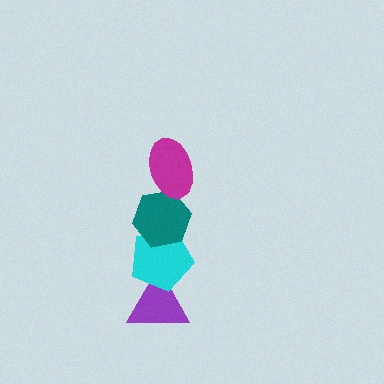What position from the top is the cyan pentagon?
The cyan pentagon is 3rd from the top.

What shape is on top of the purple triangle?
The cyan pentagon is on top of the purple triangle.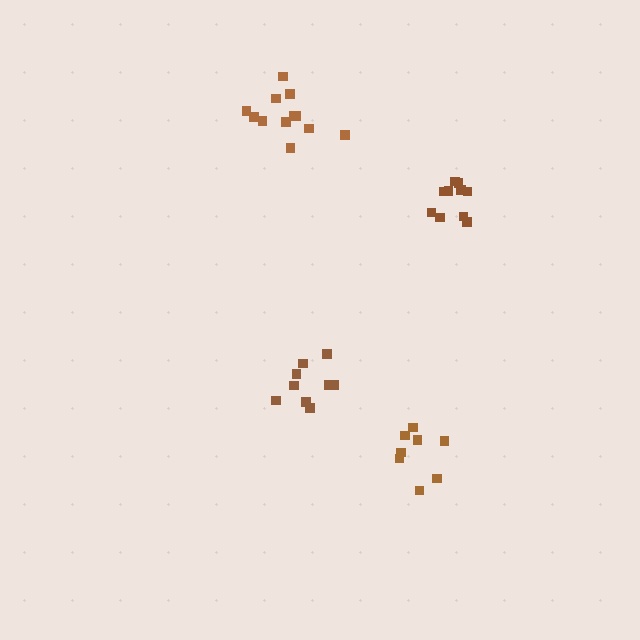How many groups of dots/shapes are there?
There are 4 groups.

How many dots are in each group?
Group 1: 12 dots, Group 2: 8 dots, Group 3: 9 dots, Group 4: 10 dots (39 total).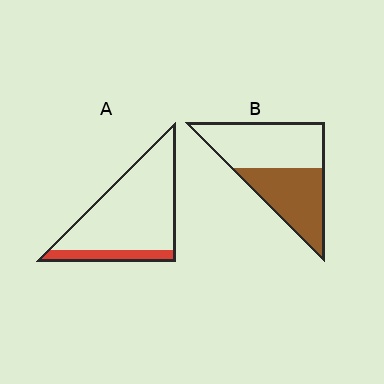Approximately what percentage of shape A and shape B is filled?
A is approximately 15% and B is approximately 45%.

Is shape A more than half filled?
No.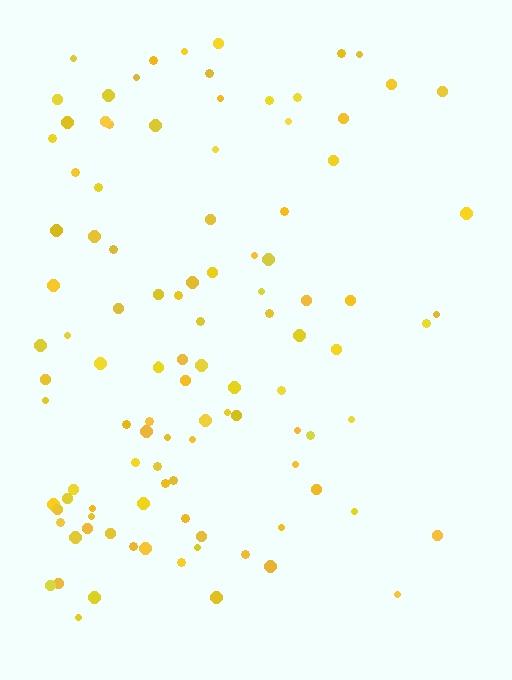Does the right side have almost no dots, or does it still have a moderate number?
Still a moderate number, just noticeably fewer than the left.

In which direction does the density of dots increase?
From right to left, with the left side densest.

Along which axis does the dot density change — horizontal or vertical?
Horizontal.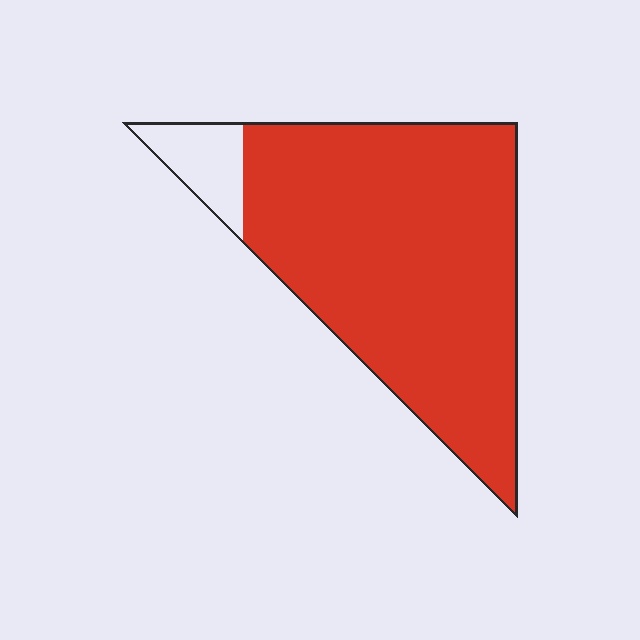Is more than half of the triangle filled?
Yes.